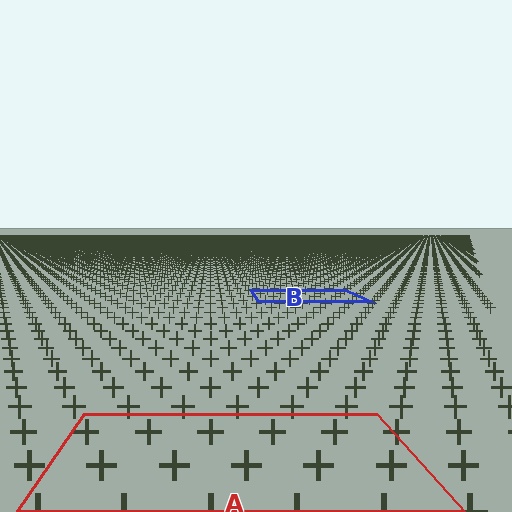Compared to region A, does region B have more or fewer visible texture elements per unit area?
Region B has more texture elements per unit area — they are packed more densely because it is farther away.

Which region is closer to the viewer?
Region A is closer. The texture elements there are larger and more spread out.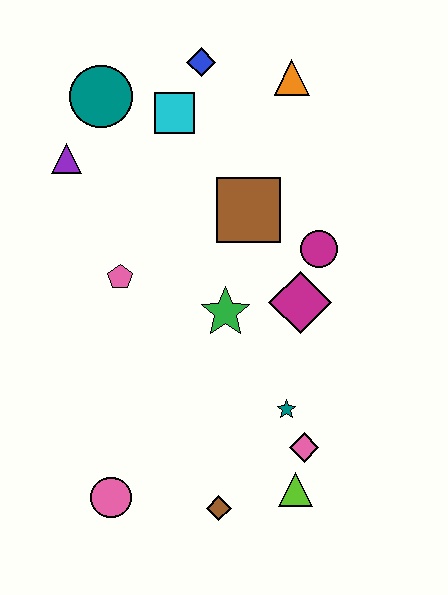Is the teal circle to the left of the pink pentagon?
Yes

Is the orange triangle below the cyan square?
No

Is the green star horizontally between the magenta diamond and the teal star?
No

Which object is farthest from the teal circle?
The lime triangle is farthest from the teal circle.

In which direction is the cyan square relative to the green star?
The cyan square is above the green star.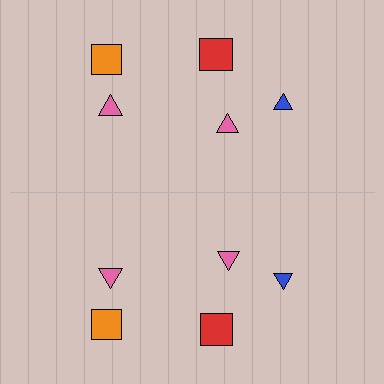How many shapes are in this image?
There are 10 shapes in this image.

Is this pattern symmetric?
Yes, this pattern has bilateral (reflection) symmetry.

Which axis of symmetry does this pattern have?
The pattern has a horizontal axis of symmetry running through the center of the image.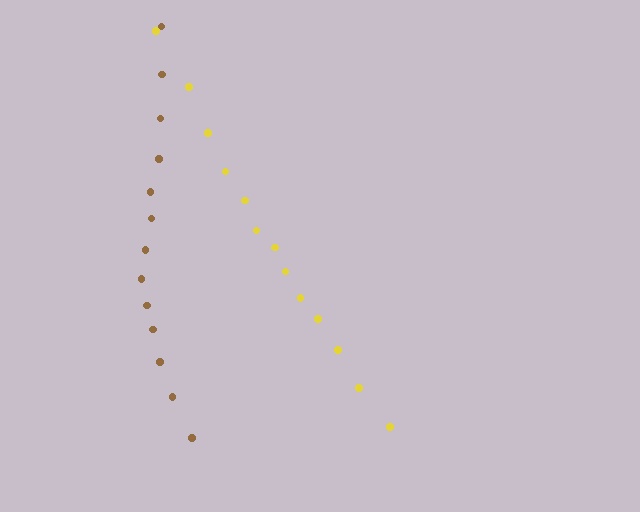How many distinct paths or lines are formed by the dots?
There are 2 distinct paths.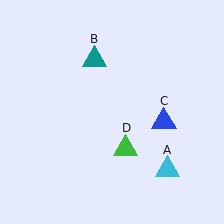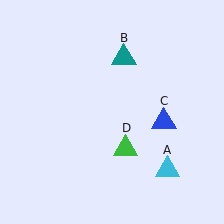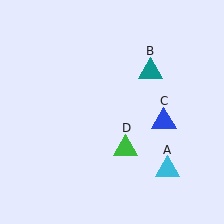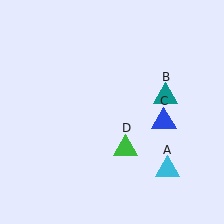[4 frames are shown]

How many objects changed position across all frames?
1 object changed position: teal triangle (object B).